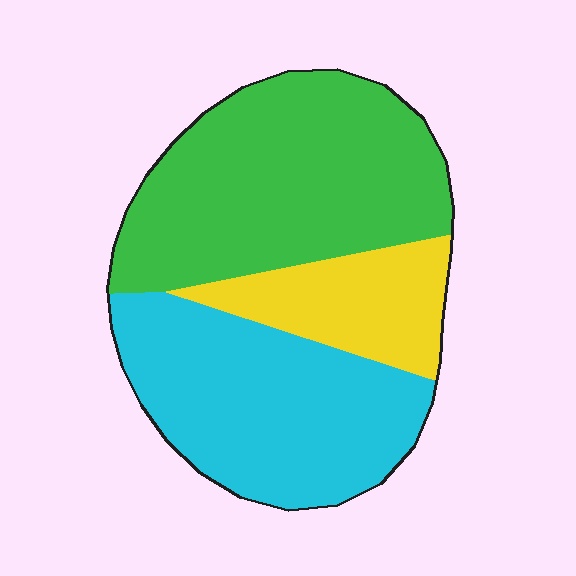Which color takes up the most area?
Green, at roughly 45%.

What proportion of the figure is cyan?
Cyan takes up between a quarter and a half of the figure.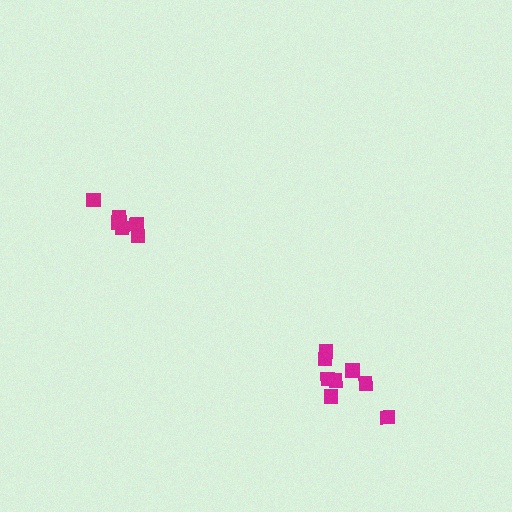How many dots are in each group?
Group 1: 6 dots, Group 2: 8 dots (14 total).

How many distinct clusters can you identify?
There are 2 distinct clusters.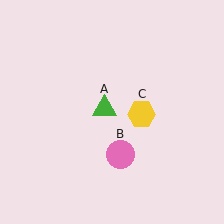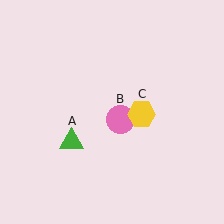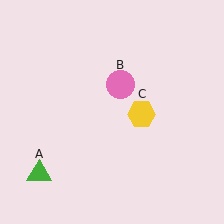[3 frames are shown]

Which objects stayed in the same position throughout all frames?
Yellow hexagon (object C) remained stationary.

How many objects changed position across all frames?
2 objects changed position: green triangle (object A), pink circle (object B).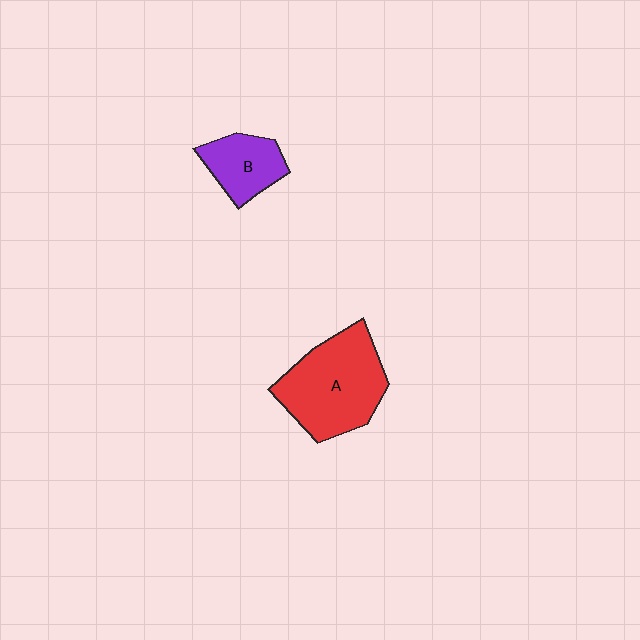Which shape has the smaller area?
Shape B (purple).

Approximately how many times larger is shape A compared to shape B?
Approximately 2.0 times.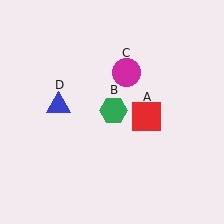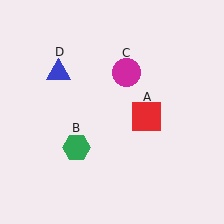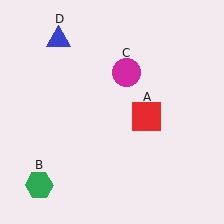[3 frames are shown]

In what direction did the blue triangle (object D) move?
The blue triangle (object D) moved up.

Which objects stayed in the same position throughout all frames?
Red square (object A) and magenta circle (object C) remained stationary.